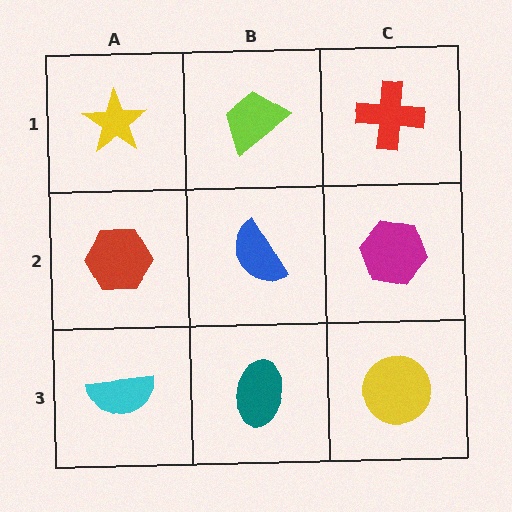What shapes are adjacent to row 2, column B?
A lime trapezoid (row 1, column B), a teal ellipse (row 3, column B), a red hexagon (row 2, column A), a magenta hexagon (row 2, column C).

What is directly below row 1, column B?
A blue semicircle.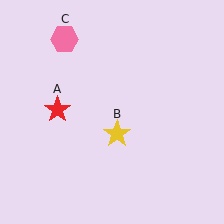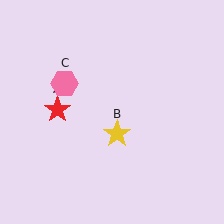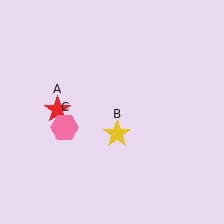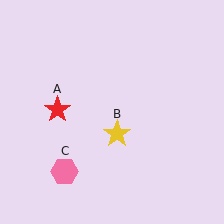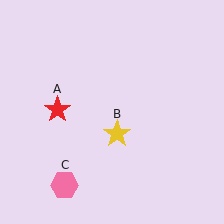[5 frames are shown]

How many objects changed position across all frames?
1 object changed position: pink hexagon (object C).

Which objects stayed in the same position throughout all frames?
Red star (object A) and yellow star (object B) remained stationary.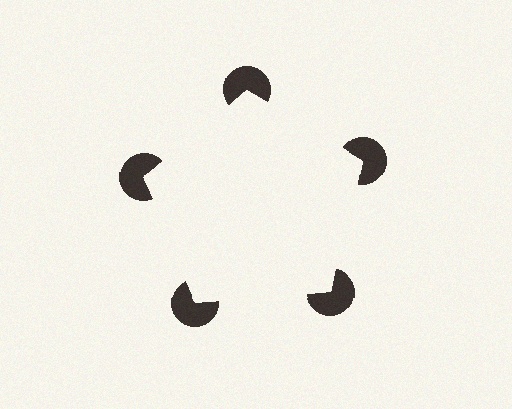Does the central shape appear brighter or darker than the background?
It typically appears slightly brighter than the background, even though no actual brightness change is drawn.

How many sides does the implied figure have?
5 sides.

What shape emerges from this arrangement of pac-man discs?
An illusory pentagon — its edges are inferred from the aligned wedge cuts in the pac-man discs, not physically drawn.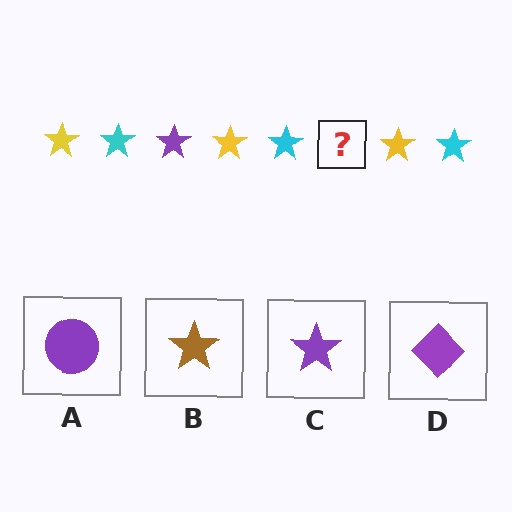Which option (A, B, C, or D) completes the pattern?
C.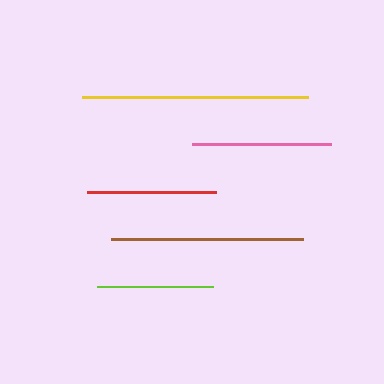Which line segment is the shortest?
The lime line is the shortest at approximately 116 pixels.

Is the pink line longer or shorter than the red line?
The pink line is longer than the red line.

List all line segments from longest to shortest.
From longest to shortest: yellow, brown, pink, red, lime.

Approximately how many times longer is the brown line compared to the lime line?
The brown line is approximately 1.7 times the length of the lime line.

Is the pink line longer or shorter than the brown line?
The brown line is longer than the pink line.